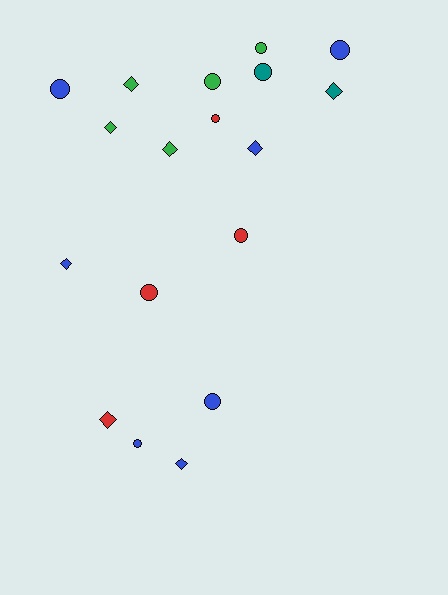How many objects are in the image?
There are 18 objects.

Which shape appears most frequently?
Circle, with 10 objects.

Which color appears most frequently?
Blue, with 7 objects.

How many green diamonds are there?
There are 3 green diamonds.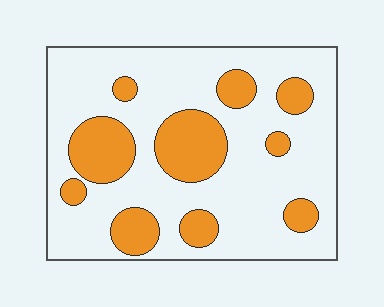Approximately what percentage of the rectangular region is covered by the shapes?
Approximately 25%.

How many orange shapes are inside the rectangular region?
10.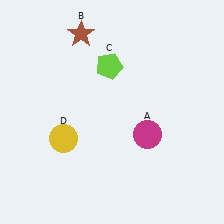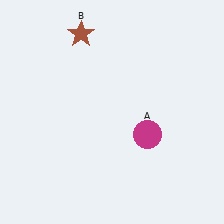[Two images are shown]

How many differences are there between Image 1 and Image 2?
There are 2 differences between the two images.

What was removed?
The yellow circle (D), the lime pentagon (C) were removed in Image 2.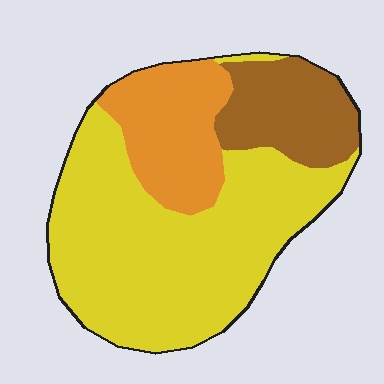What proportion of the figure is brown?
Brown covers around 20% of the figure.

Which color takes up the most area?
Yellow, at roughly 60%.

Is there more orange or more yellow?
Yellow.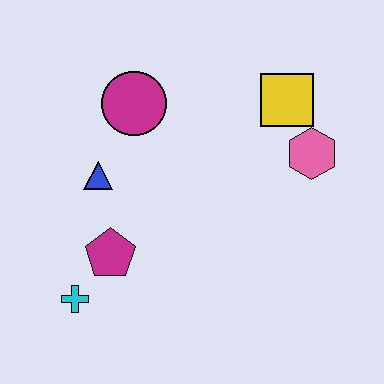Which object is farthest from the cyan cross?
The yellow square is farthest from the cyan cross.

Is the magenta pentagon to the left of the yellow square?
Yes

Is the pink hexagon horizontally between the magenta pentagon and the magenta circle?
No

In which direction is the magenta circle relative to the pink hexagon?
The magenta circle is to the left of the pink hexagon.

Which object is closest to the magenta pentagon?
The cyan cross is closest to the magenta pentagon.